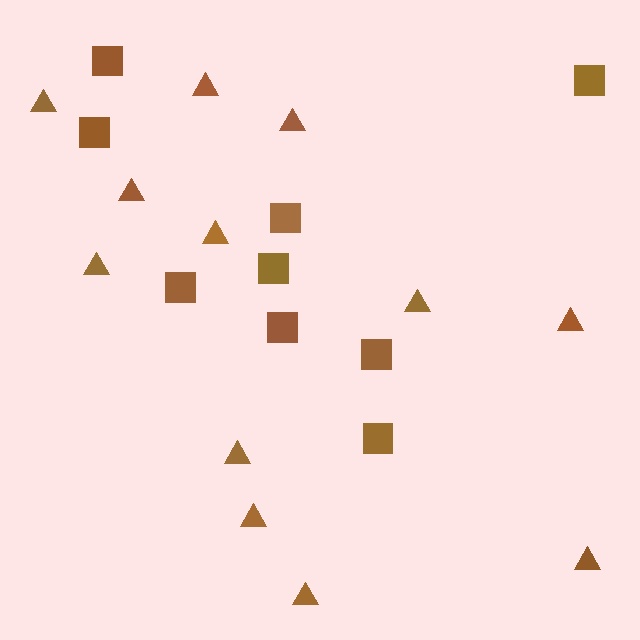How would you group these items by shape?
There are 2 groups: one group of squares (9) and one group of triangles (12).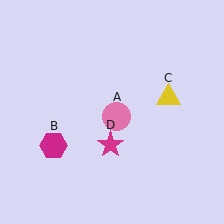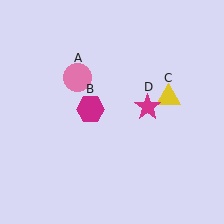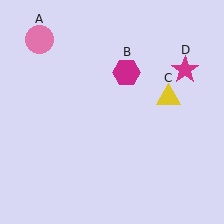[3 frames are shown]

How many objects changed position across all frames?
3 objects changed position: pink circle (object A), magenta hexagon (object B), magenta star (object D).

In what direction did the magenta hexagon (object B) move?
The magenta hexagon (object B) moved up and to the right.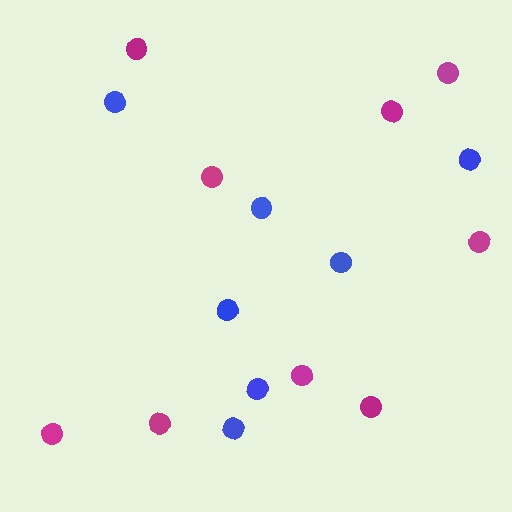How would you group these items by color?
There are 2 groups: one group of magenta circles (9) and one group of blue circles (7).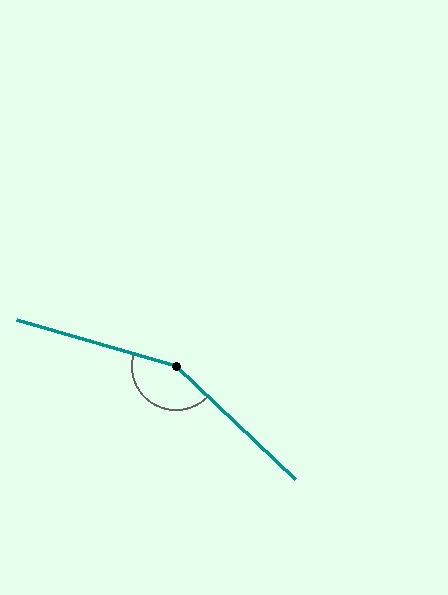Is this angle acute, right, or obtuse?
It is obtuse.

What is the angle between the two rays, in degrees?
Approximately 153 degrees.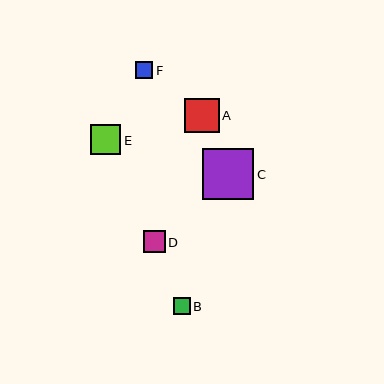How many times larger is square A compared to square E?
Square A is approximately 1.1 times the size of square E.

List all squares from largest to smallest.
From largest to smallest: C, A, E, D, B, F.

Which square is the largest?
Square C is the largest with a size of approximately 51 pixels.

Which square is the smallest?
Square F is the smallest with a size of approximately 17 pixels.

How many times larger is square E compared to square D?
Square E is approximately 1.4 times the size of square D.